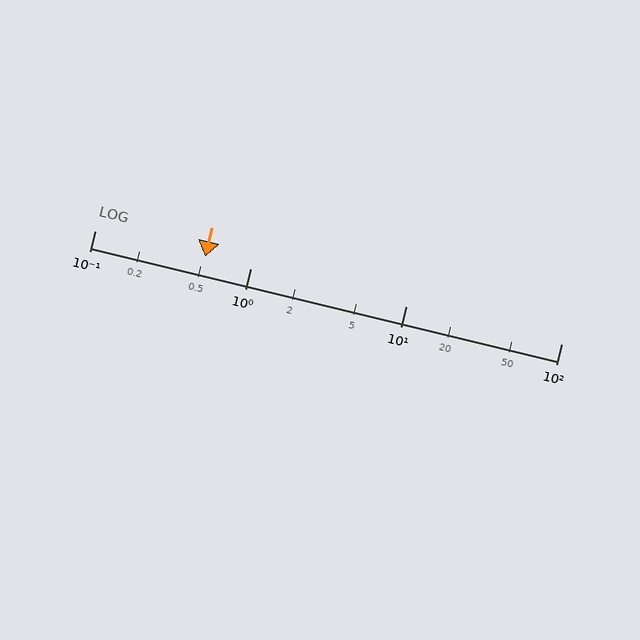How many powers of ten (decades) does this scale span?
The scale spans 3 decades, from 0.1 to 100.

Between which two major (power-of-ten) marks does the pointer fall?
The pointer is between 0.1 and 1.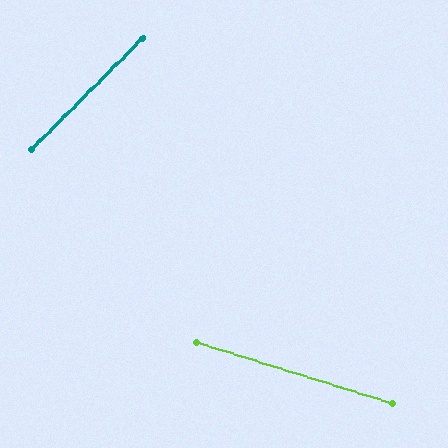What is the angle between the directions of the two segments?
Approximately 62 degrees.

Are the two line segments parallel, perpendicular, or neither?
Neither parallel nor perpendicular — they differ by about 62°.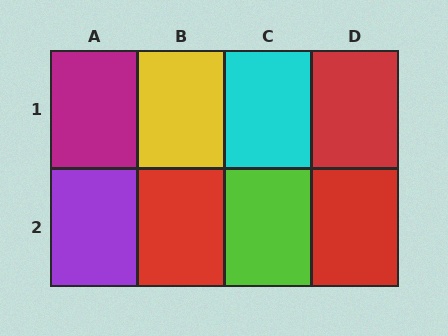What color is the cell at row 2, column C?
Lime.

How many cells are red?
3 cells are red.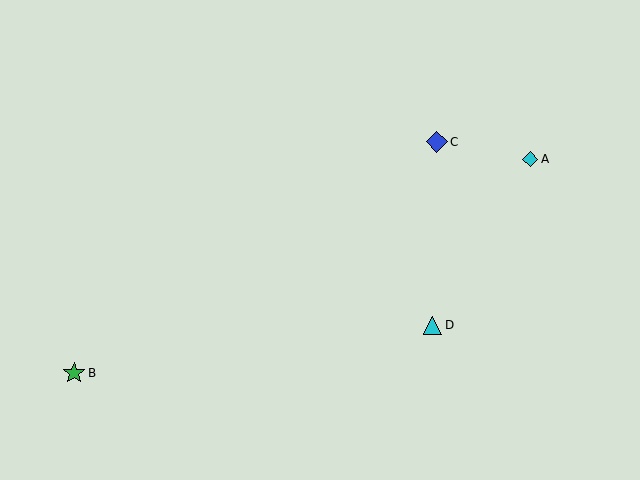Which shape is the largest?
The green star (labeled B) is the largest.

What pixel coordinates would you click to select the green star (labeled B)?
Click at (74, 373) to select the green star B.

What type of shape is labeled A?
Shape A is a cyan diamond.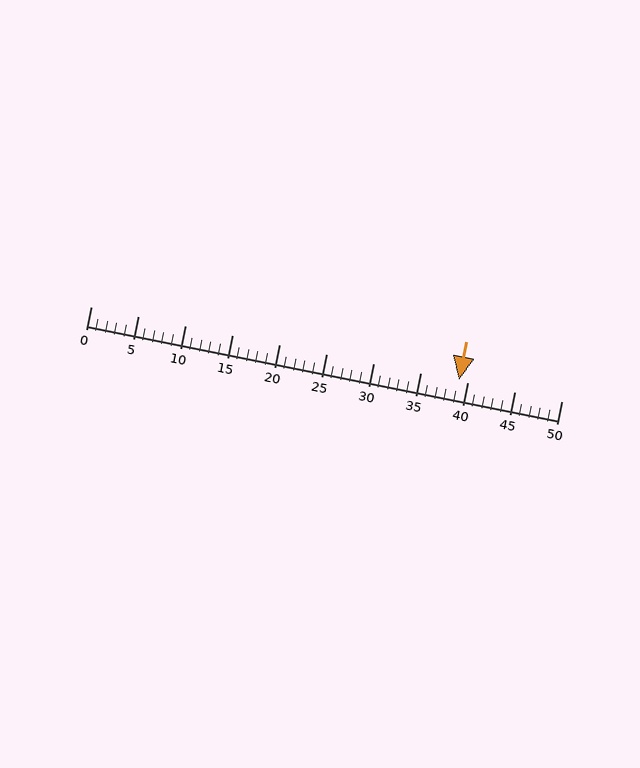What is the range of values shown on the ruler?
The ruler shows values from 0 to 50.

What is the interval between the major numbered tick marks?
The major tick marks are spaced 5 units apart.